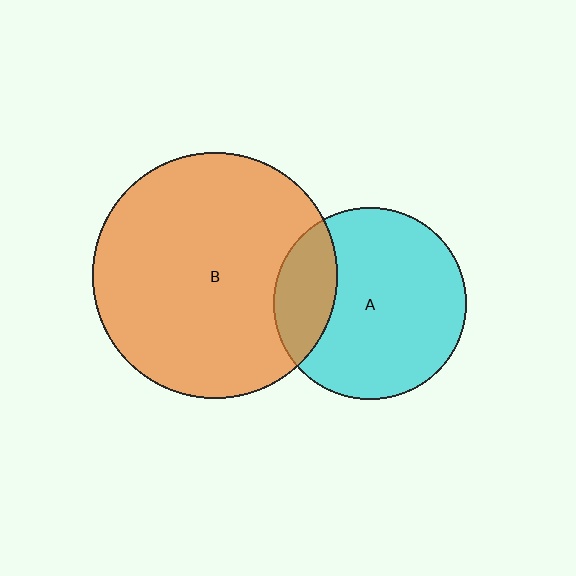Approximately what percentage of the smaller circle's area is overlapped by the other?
Approximately 20%.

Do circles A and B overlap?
Yes.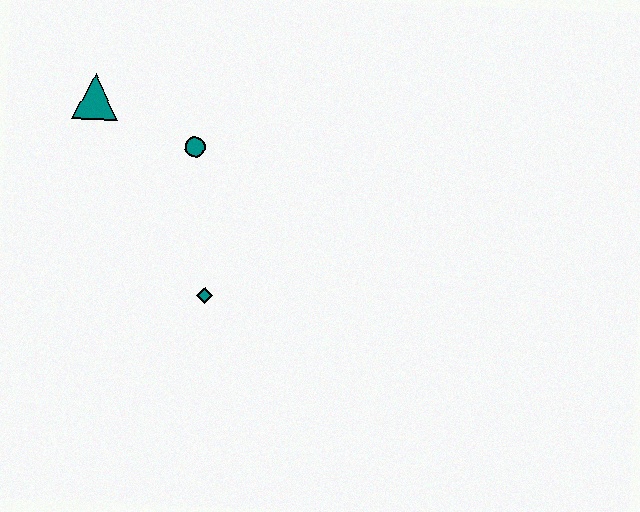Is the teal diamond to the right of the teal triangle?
Yes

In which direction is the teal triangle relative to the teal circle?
The teal triangle is to the left of the teal circle.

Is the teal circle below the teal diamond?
No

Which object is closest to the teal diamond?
The teal circle is closest to the teal diamond.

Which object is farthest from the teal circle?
The teal diamond is farthest from the teal circle.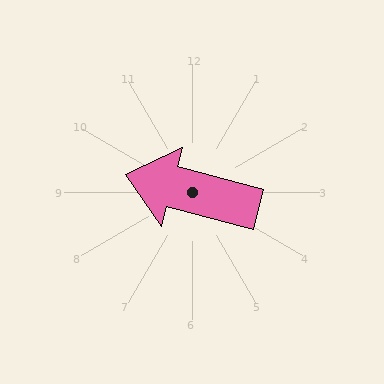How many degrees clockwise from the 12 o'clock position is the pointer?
Approximately 285 degrees.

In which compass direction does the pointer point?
West.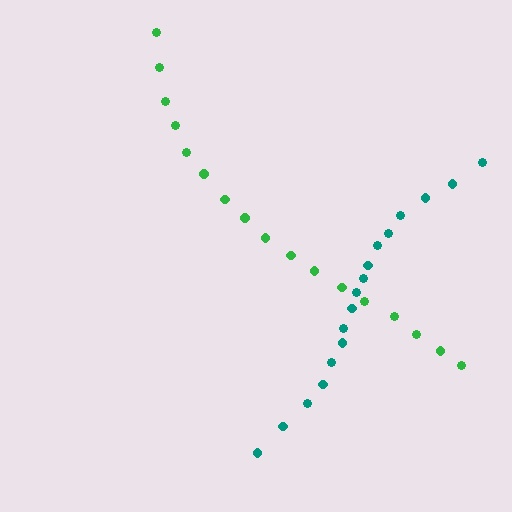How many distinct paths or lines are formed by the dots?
There are 2 distinct paths.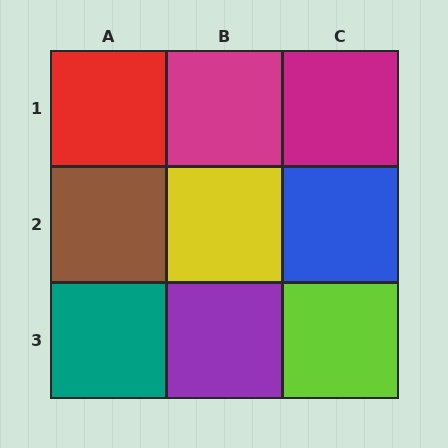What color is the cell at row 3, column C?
Lime.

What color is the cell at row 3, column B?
Purple.